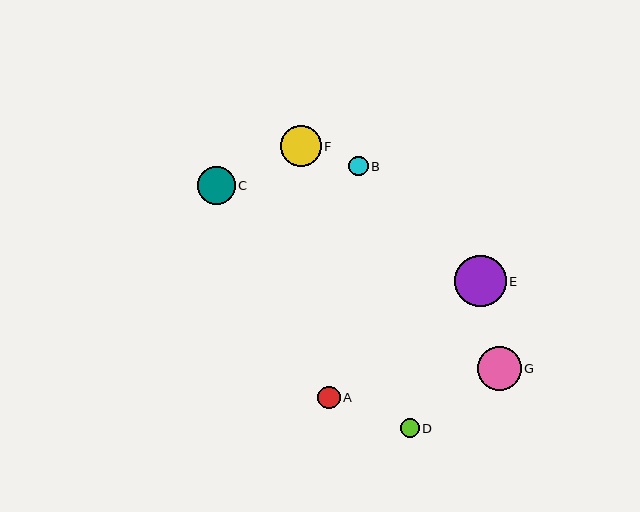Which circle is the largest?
Circle E is the largest with a size of approximately 51 pixels.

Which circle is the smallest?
Circle D is the smallest with a size of approximately 19 pixels.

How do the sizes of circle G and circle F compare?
Circle G and circle F are approximately the same size.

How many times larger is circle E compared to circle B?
Circle E is approximately 2.6 times the size of circle B.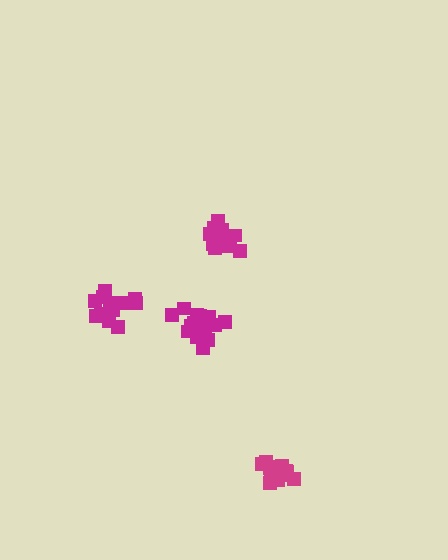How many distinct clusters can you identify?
There are 4 distinct clusters.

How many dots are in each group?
Group 1: 14 dots, Group 2: 20 dots, Group 3: 15 dots, Group 4: 14 dots (63 total).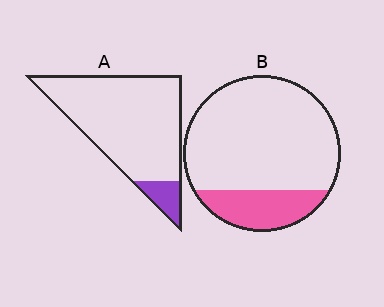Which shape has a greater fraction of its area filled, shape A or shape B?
Shape B.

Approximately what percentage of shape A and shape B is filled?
A is approximately 10% and B is approximately 20%.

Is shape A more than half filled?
No.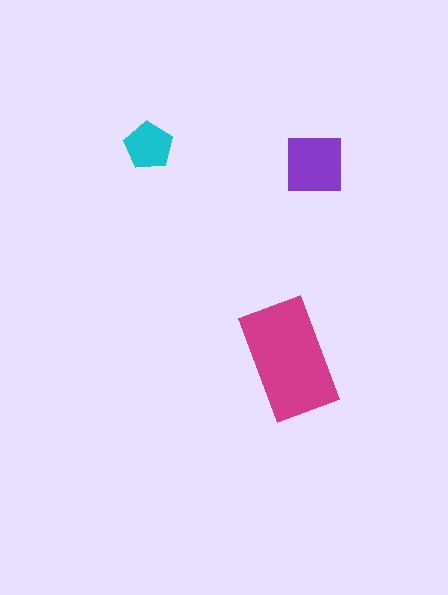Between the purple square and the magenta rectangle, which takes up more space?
The magenta rectangle.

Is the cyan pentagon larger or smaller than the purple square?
Smaller.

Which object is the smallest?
The cyan pentagon.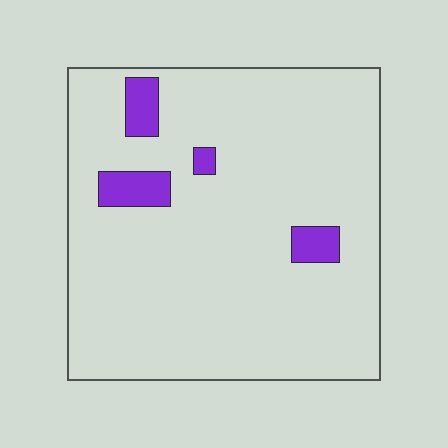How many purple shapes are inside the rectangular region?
4.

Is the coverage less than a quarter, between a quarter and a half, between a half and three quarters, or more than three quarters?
Less than a quarter.